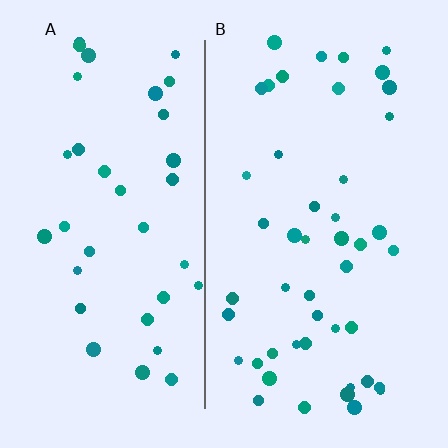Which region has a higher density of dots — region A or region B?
B (the right).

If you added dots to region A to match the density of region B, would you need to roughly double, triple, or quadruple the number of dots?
Approximately double.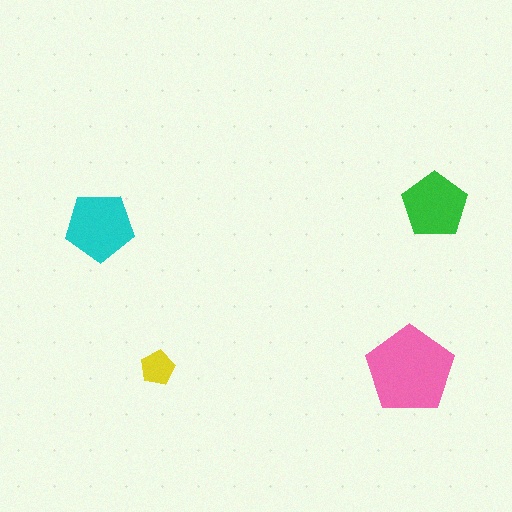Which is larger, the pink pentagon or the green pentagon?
The pink one.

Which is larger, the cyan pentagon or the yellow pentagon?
The cyan one.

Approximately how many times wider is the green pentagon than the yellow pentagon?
About 2 times wider.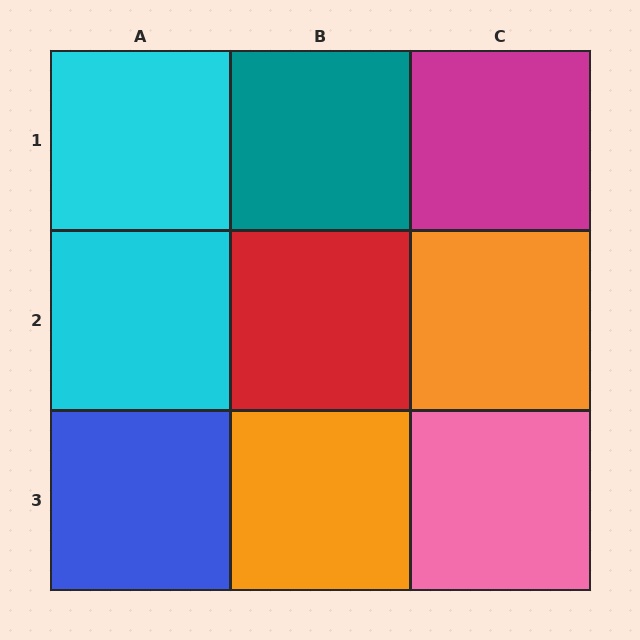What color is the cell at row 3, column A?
Blue.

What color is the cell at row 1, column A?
Cyan.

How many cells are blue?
1 cell is blue.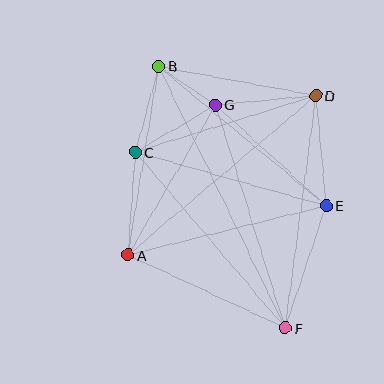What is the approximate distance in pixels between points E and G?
The distance between E and G is approximately 150 pixels.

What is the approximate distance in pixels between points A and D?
The distance between A and D is approximately 246 pixels.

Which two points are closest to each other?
Points B and G are closest to each other.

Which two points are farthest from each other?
Points B and F are farthest from each other.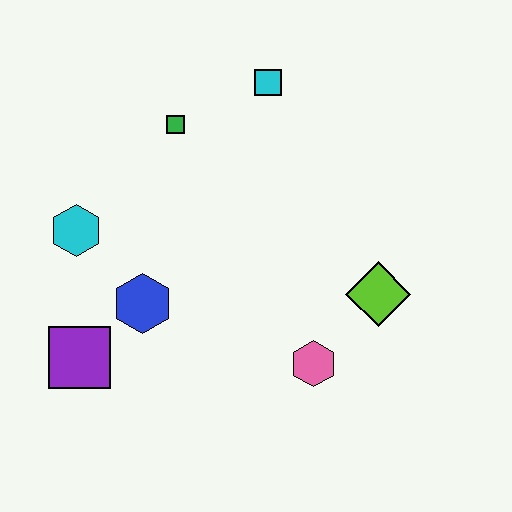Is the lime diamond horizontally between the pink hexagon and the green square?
No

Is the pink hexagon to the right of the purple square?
Yes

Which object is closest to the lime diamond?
The pink hexagon is closest to the lime diamond.